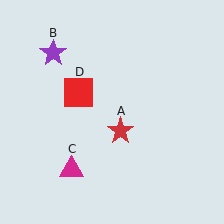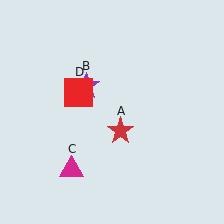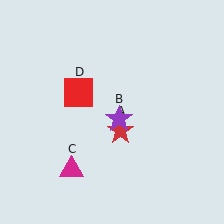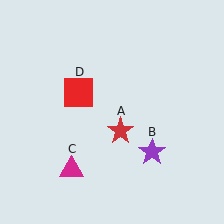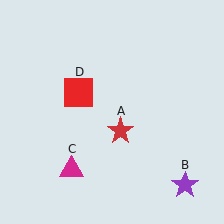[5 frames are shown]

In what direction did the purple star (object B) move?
The purple star (object B) moved down and to the right.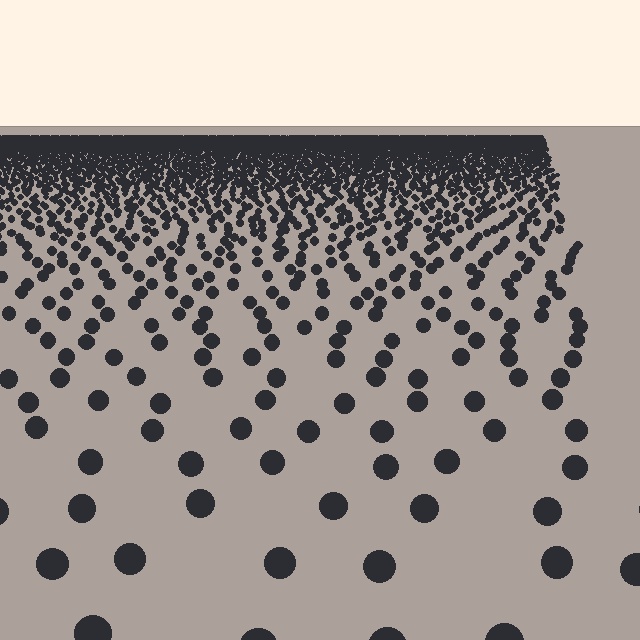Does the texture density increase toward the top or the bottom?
Density increases toward the top.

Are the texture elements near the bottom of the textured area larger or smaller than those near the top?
Larger. Near the bottom, elements are closer to the viewer and appear at a bigger on-screen size.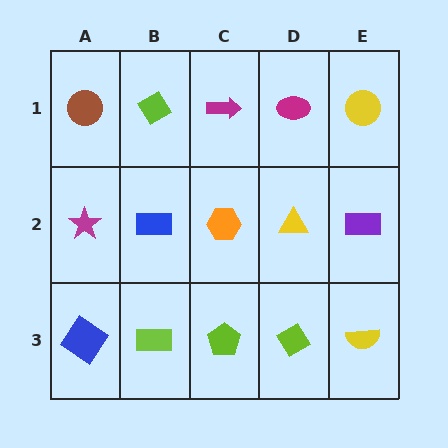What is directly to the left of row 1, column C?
A lime diamond.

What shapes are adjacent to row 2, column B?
A lime diamond (row 1, column B), a lime rectangle (row 3, column B), a magenta star (row 2, column A), an orange hexagon (row 2, column C).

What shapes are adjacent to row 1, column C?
An orange hexagon (row 2, column C), a lime diamond (row 1, column B), a magenta ellipse (row 1, column D).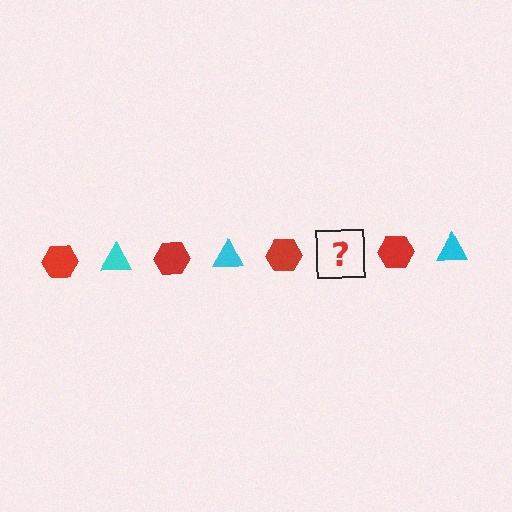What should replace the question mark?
The question mark should be replaced with a cyan triangle.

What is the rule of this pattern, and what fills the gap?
The rule is that the pattern alternates between red hexagon and cyan triangle. The gap should be filled with a cyan triangle.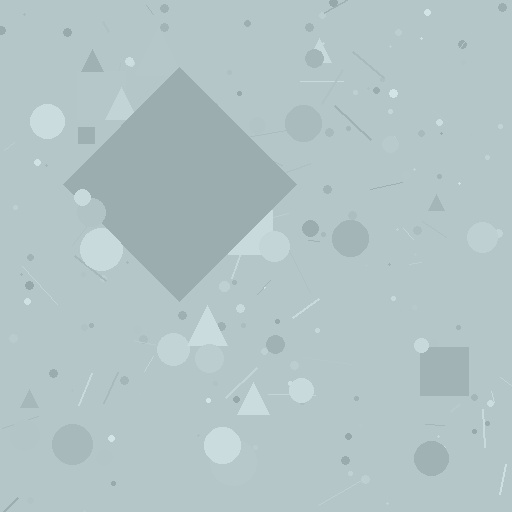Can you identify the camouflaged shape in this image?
The camouflaged shape is a diamond.